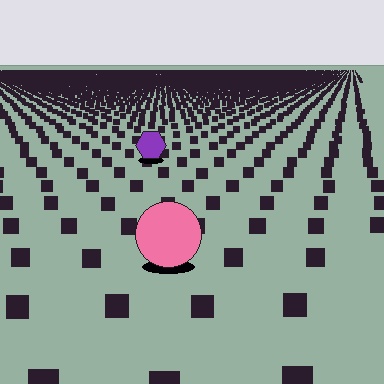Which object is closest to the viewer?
The pink circle is closest. The texture marks near it are larger and more spread out.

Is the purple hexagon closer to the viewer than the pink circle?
No. The pink circle is closer — you can tell from the texture gradient: the ground texture is coarser near it.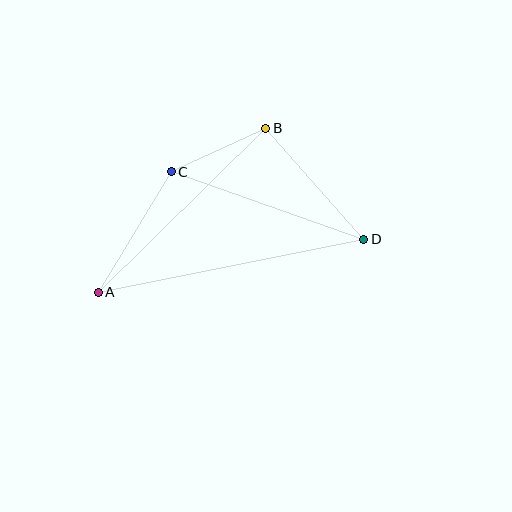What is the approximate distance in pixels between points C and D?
The distance between C and D is approximately 204 pixels.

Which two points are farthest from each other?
Points A and D are farthest from each other.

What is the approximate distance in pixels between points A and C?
The distance between A and C is approximately 141 pixels.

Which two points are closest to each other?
Points B and C are closest to each other.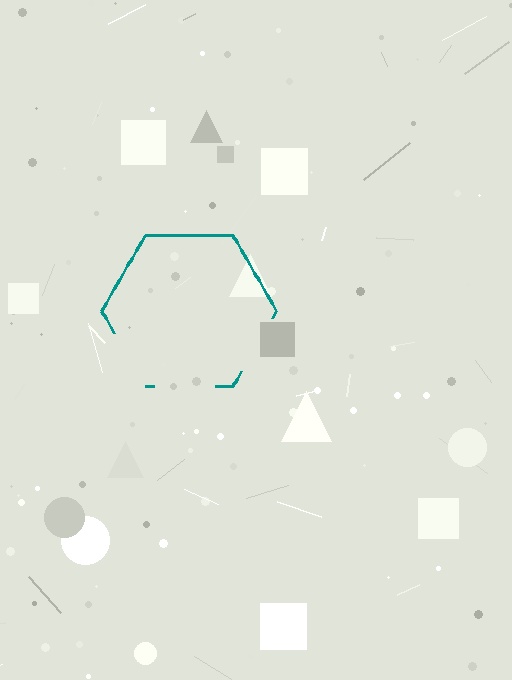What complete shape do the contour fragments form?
The contour fragments form a hexagon.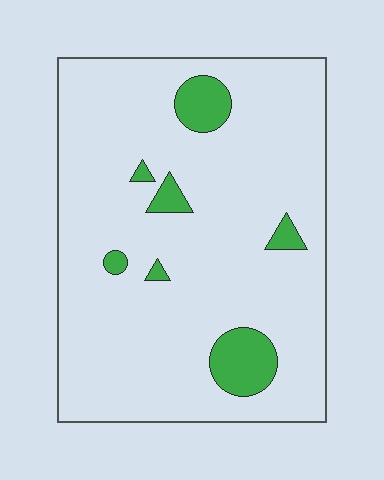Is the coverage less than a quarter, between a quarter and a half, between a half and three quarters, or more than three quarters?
Less than a quarter.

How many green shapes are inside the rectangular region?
7.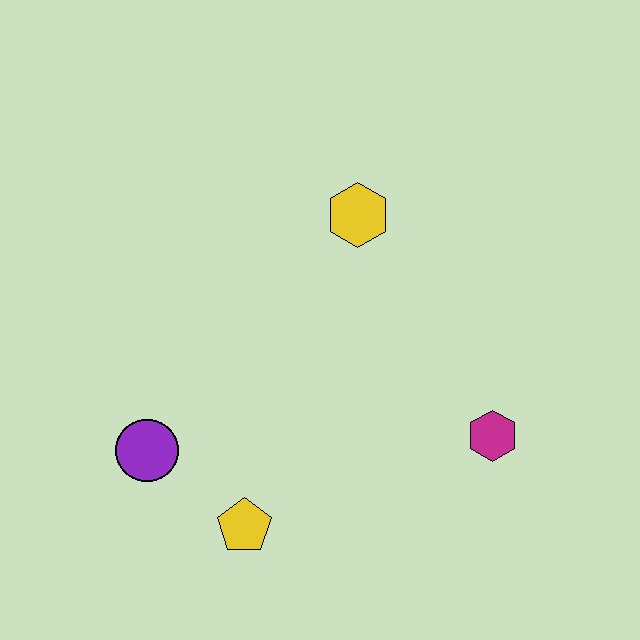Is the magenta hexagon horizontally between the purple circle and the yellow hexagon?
No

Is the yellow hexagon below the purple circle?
No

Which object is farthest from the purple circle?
The magenta hexagon is farthest from the purple circle.